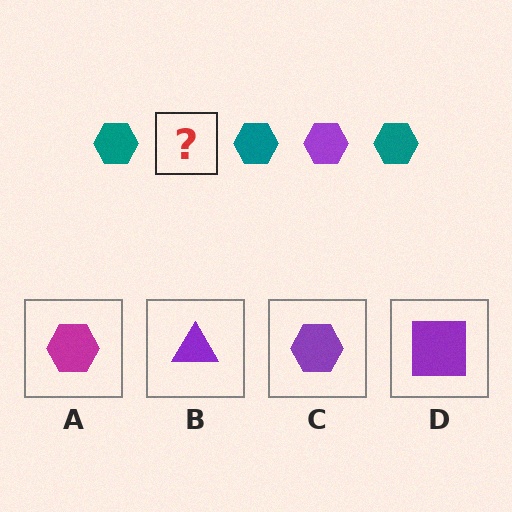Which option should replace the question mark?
Option C.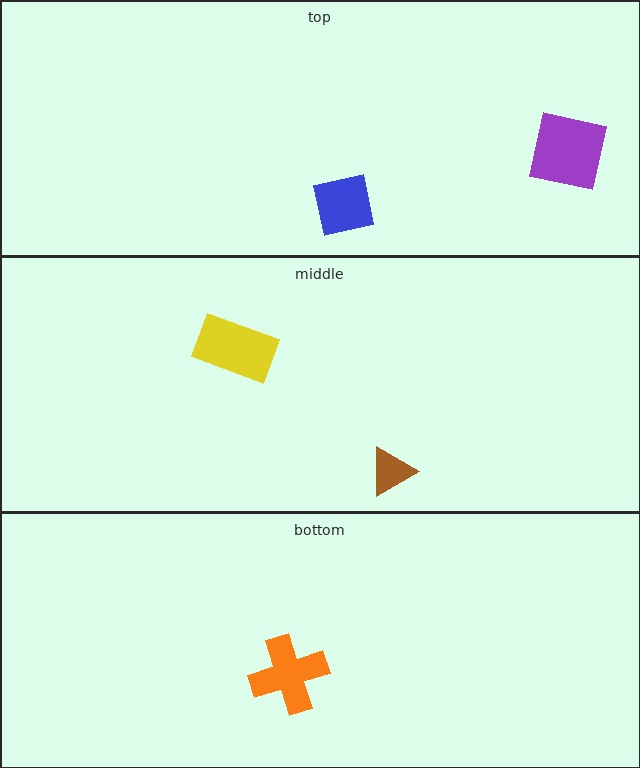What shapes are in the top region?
The purple square, the blue square.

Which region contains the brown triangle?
The middle region.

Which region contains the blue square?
The top region.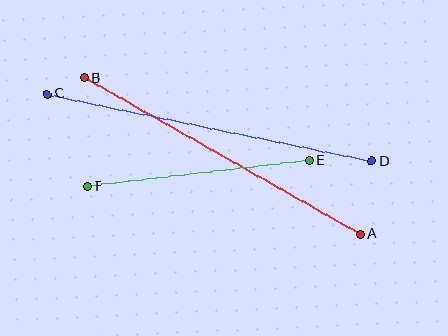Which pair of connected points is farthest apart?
Points C and D are farthest apart.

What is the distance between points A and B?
The distance is approximately 317 pixels.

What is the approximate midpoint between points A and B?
The midpoint is at approximately (222, 156) pixels.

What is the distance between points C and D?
The distance is approximately 331 pixels.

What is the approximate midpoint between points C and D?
The midpoint is at approximately (209, 128) pixels.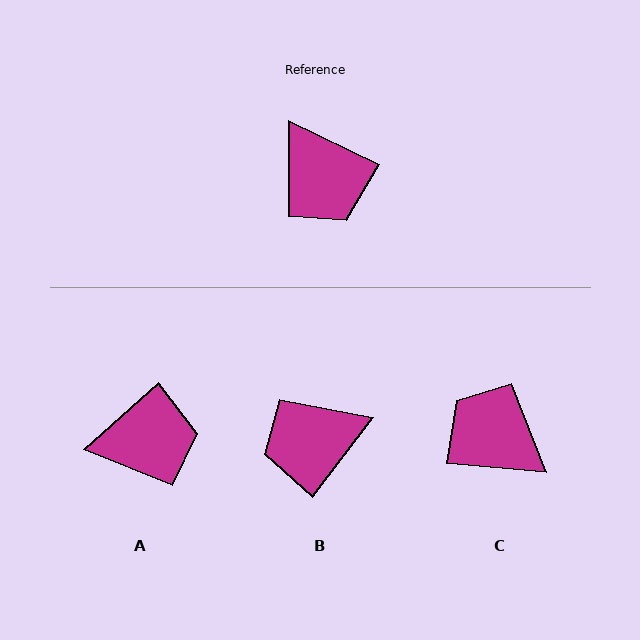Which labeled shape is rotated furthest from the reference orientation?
C, about 159 degrees away.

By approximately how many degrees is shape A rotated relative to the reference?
Approximately 68 degrees counter-clockwise.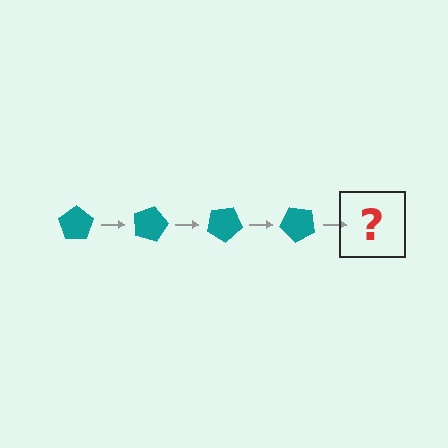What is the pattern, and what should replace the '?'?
The pattern is that the pentagon rotates 15 degrees each step. The '?' should be a teal pentagon rotated 60 degrees.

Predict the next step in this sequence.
The next step is a teal pentagon rotated 60 degrees.